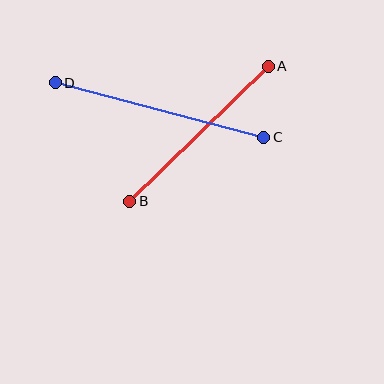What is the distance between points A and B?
The distance is approximately 193 pixels.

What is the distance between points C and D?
The distance is approximately 215 pixels.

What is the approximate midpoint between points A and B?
The midpoint is at approximately (199, 134) pixels.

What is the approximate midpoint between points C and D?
The midpoint is at approximately (160, 110) pixels.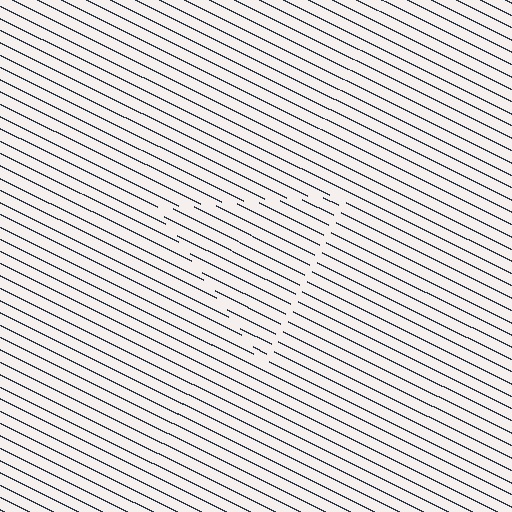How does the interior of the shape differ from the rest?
The interior of the shape contains the same grating, shifted by half a period — the contour is defined by the phase discontinuity where line-ends from the inner and outer gratings abut.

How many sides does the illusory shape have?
3 sides — the line-ends trace a triangle.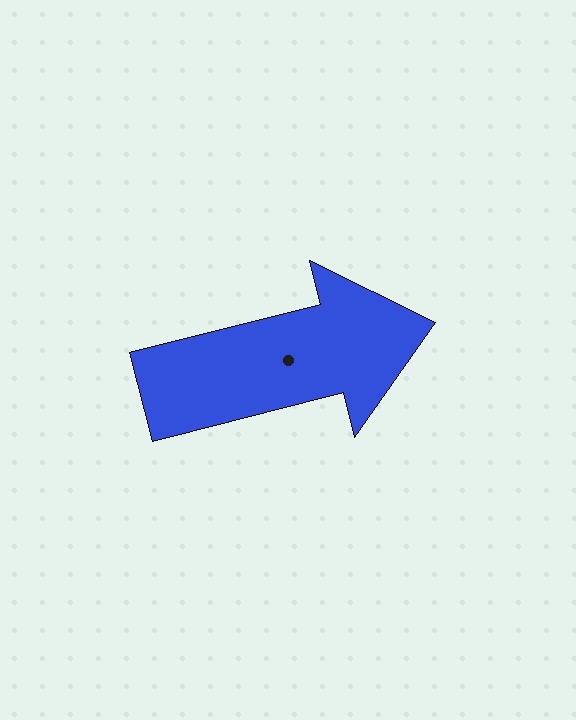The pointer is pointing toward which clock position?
Roughly 3 o'clock.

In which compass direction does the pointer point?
East.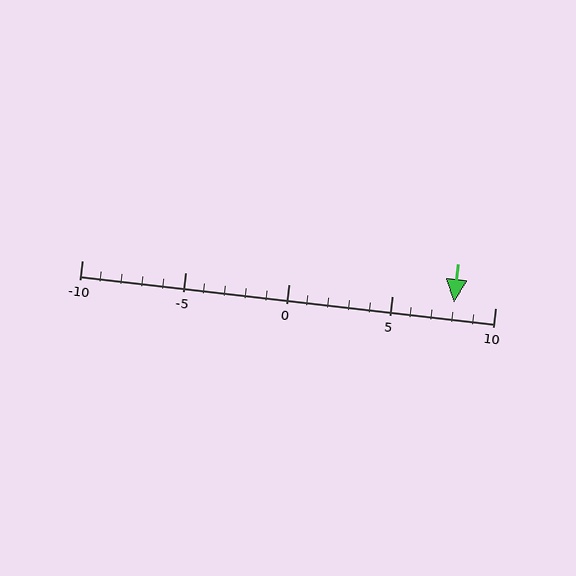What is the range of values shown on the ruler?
The ruler shows values from -10 to 10.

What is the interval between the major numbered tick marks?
The major tick marks are spaced 5 units apart.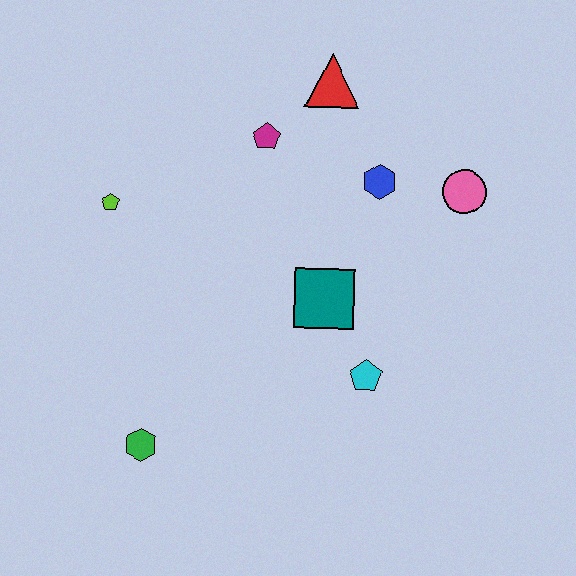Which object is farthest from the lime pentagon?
The pink circle is farthest from the lime pentagon.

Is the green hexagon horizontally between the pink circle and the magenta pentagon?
No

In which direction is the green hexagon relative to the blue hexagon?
The green hexagon is below the blue hexagon.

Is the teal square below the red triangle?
Yes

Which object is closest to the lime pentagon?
The magenta pentagon is closest to the lime pentagon.